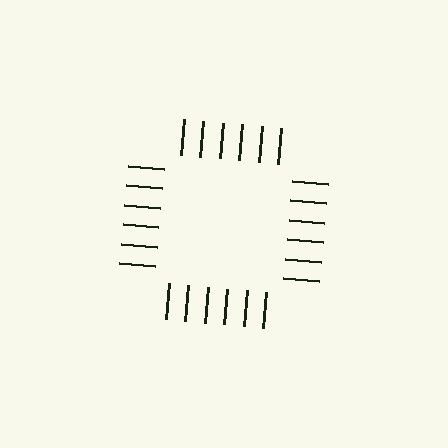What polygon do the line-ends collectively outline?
An illusory square — the line segments terminate on its edges but no continuous stroke is drawn.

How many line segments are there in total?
24 — 6 along each of the 4 edges.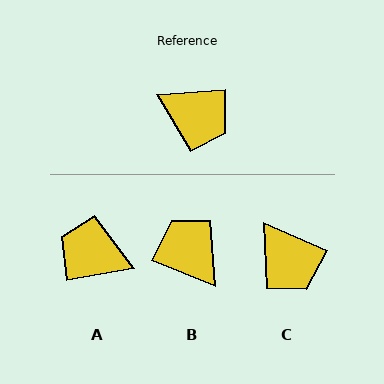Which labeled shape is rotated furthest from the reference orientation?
A, about 174 degrees away.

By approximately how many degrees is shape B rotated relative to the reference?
Approximately 154 degrees counter-clockwise.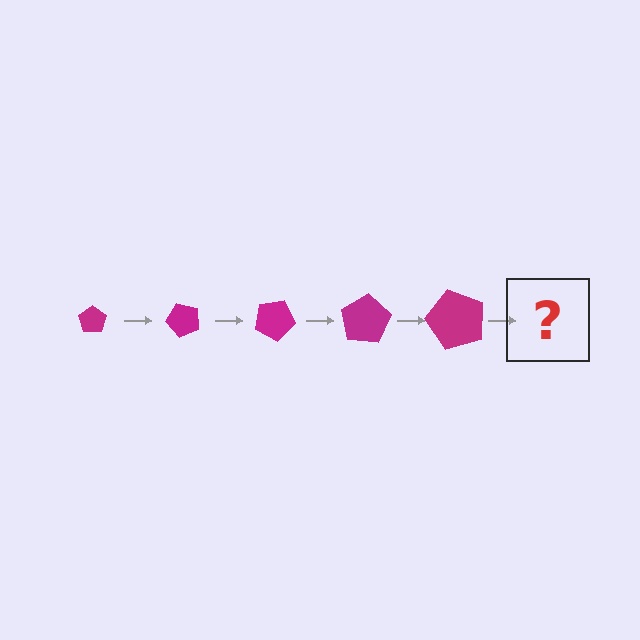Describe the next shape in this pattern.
It should be a pentagon, larger than the previous one and rotated 250 degrees from the start.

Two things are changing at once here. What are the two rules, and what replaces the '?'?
The two rules are that the pentagon grows larger each step and it rotates 50 degrees each step. The '?' should be a pentagon, larger than the previous one and rotated 250 degrees from the start.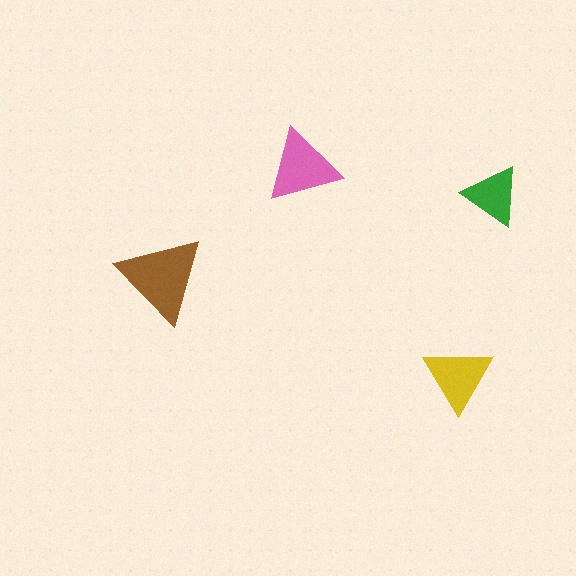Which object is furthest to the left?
The brown triangle is leftmost.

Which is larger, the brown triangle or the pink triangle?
The brown one.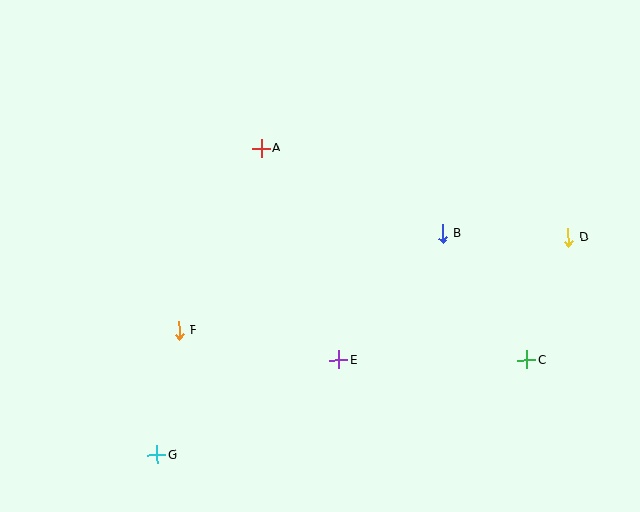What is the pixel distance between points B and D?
The distance between B and D is 126 pixels.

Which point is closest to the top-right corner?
Point D is closest to the top-right corner.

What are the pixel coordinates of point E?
Point E is at (338, 360).